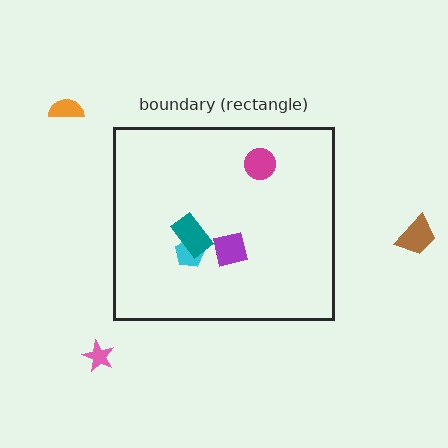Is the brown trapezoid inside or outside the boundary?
Outside.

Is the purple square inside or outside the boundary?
Inside.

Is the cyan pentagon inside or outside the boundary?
Inside.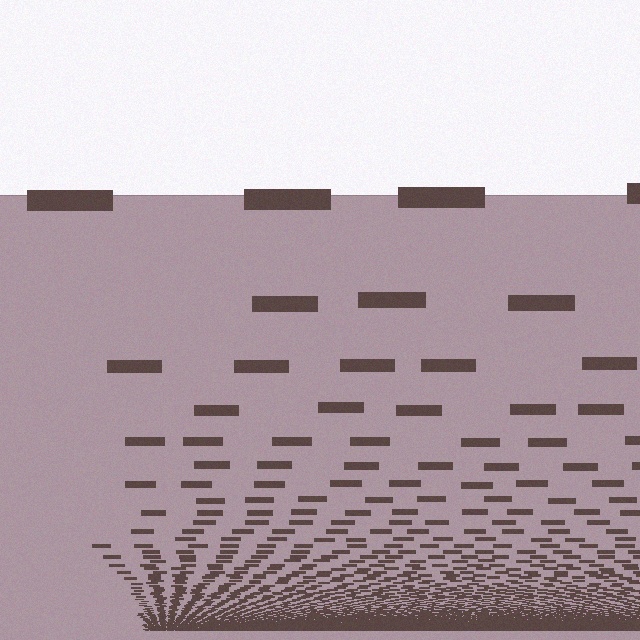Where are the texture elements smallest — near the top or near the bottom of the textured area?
Near the bottom.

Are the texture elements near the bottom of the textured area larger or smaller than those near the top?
Smaller. The gradient is inverted — elements near the bottom are smaller and denser.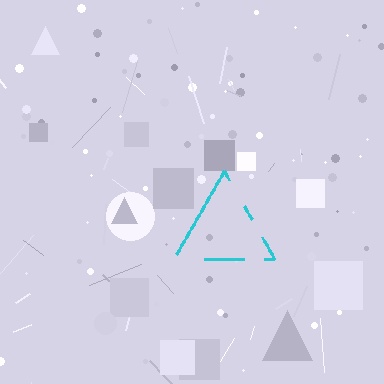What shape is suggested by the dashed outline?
The dashed outline suggests a triangle.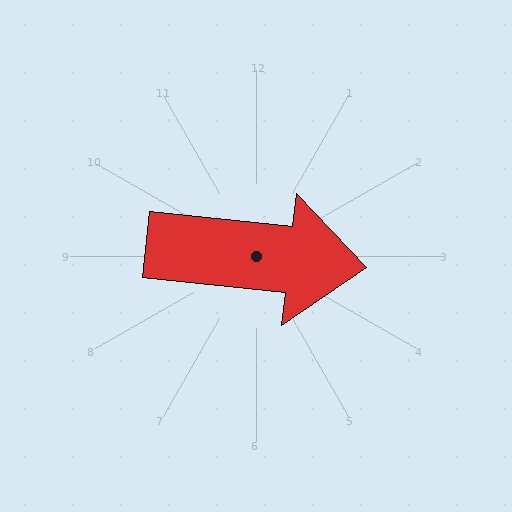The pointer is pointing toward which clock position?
Roughly 3 o'clock.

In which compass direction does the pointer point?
East.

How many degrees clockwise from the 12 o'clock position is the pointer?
Approximately 96 degrees.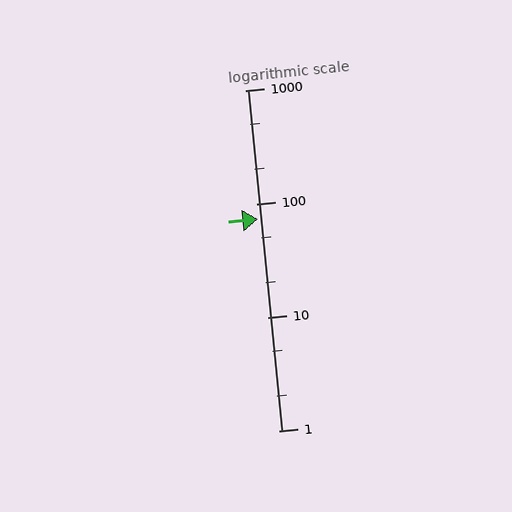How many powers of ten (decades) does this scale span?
The scale spans 3 decades, from 1 to 1000.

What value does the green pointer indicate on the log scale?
The pointer indicates approximately 73.